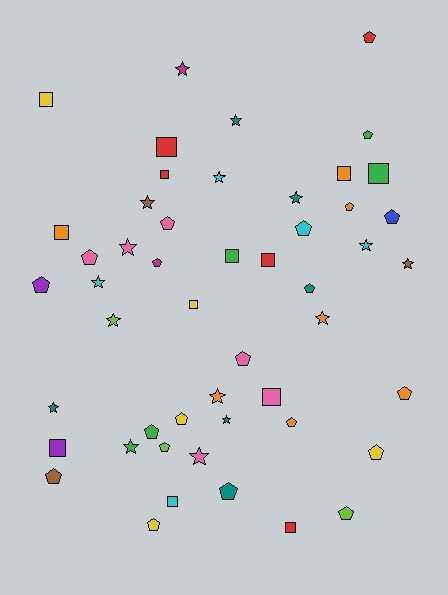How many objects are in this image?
There are 50 objects.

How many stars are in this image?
There are 16 stars.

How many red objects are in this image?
There are 5 red objects.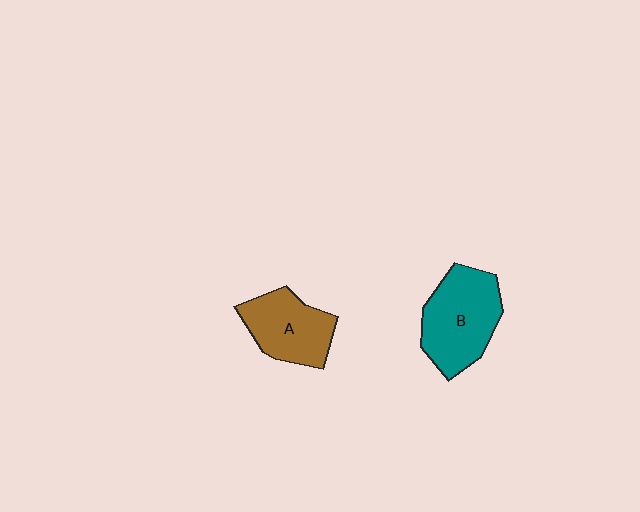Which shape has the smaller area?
Shape A (brown).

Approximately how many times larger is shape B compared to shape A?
Approximately 1.3 times.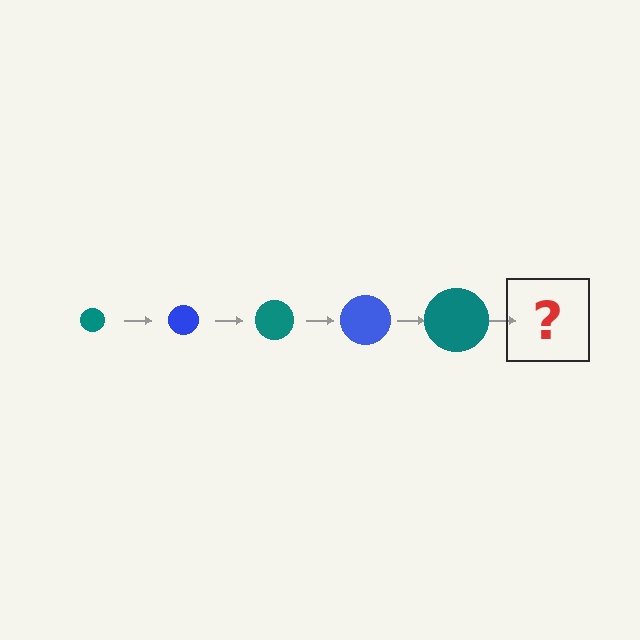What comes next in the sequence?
The next element should be a blue circle, larger than the previous one.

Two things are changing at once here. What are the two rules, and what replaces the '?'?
The two rules are that the circle grows larger each step and the color cycles through teal and blue. The '?' should be a blue circle, larger than the previous one.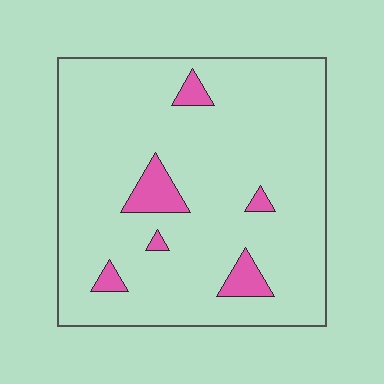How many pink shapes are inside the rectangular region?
6.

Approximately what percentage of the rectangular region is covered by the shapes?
Approximately 10%.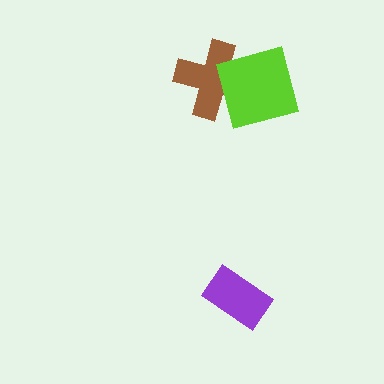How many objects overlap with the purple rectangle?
0 objects overlap with the purple rectangle.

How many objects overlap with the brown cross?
1 object overlaps with the brown cross.